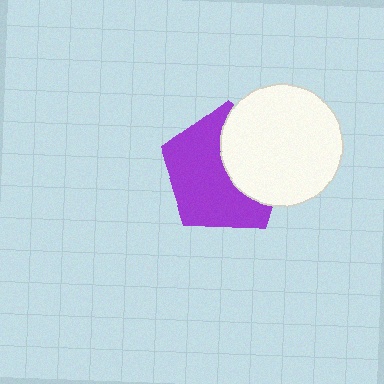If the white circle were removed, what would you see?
You would see the complete purple pentagon.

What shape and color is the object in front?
The object in front is a white circle.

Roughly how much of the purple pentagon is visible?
About half of it is visible (roughly 61%).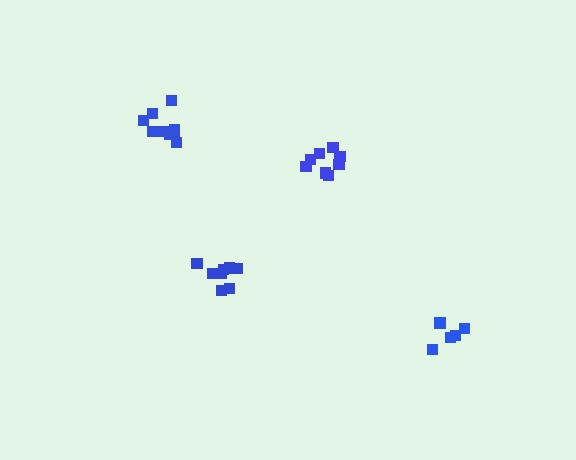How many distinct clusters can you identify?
There are 4 distinct clusters.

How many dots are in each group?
Group 1: 8 dots, Group 2: 8 dots, Group 3: 5 dots, Group 4: 10 dots (31 total).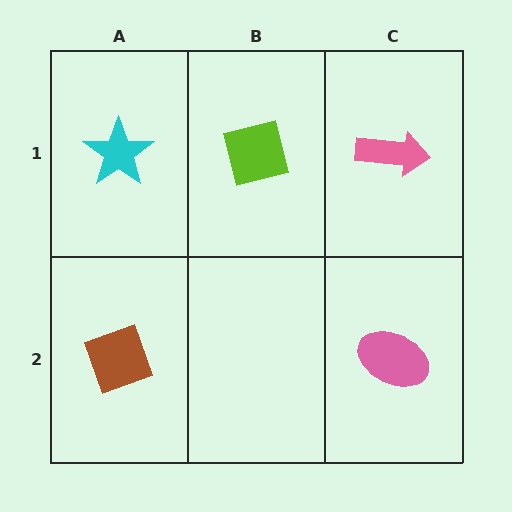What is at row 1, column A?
A cyan star.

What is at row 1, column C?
A pink arrow.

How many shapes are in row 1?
3 shapes.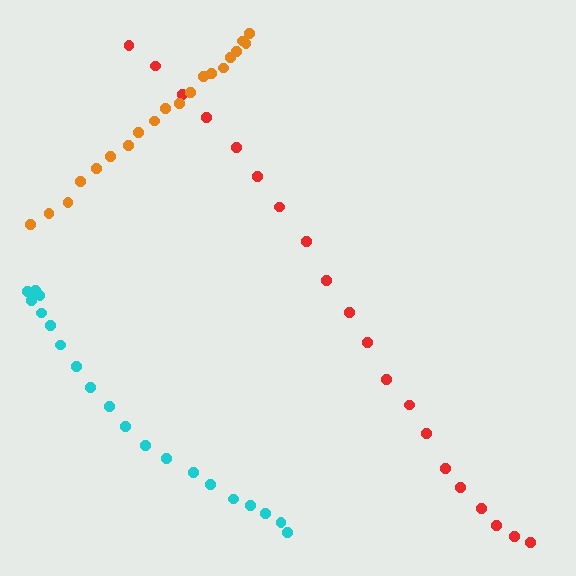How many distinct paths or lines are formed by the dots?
There are 3 distinct paths.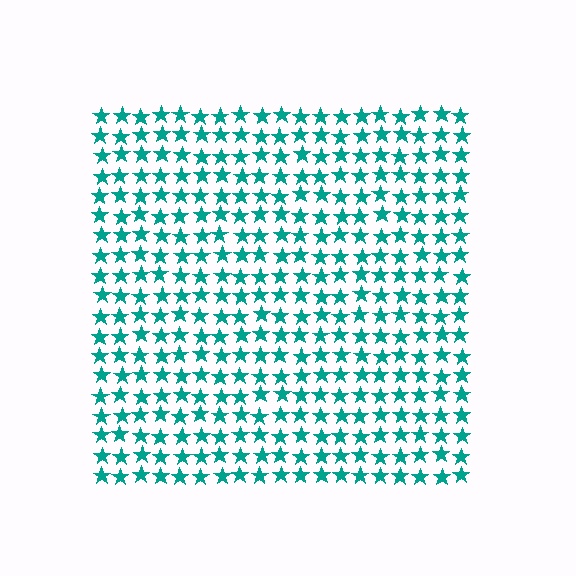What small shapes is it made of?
It is made of small stars.